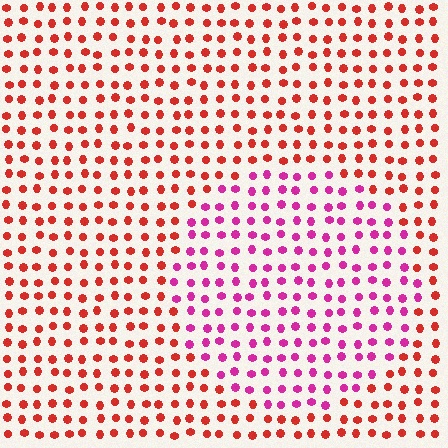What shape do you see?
I see a circle.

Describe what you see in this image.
The image is filled with small red elements in a uniform arrangement. A circle-shaped region is visible where the elements are tinted to a slightly different hue, forming a subtle color boundary.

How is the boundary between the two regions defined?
The boundary is defined purely by a slight shift in hue (about 45 degrees). Spacing, size, and orientation are identical on both sides.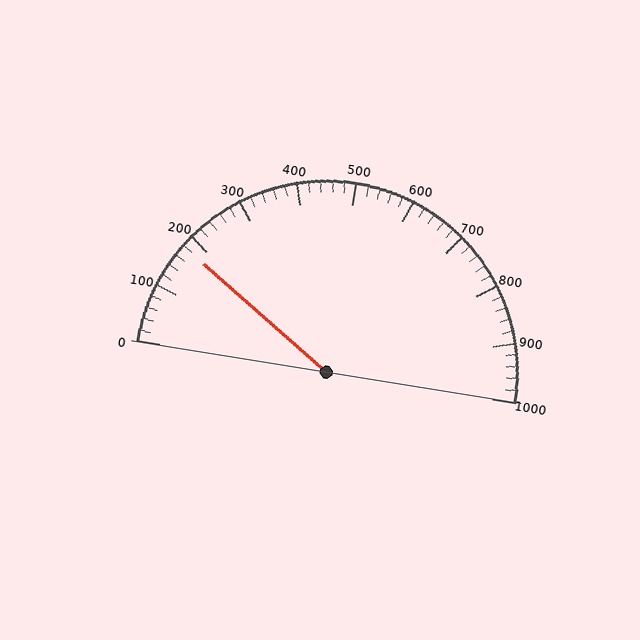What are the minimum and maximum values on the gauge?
The gauge ranges from 0 to 1000.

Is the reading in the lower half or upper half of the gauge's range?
The reading is in the lower half of the range (0 to 1000).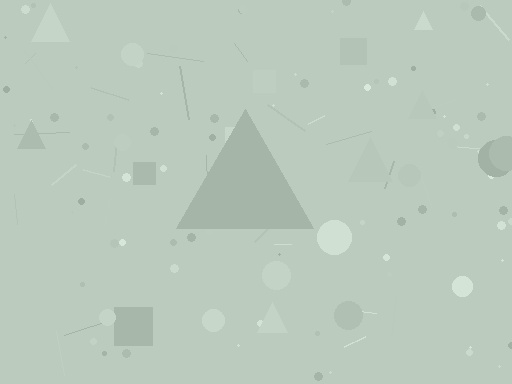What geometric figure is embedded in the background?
A triangle is embedded in the background.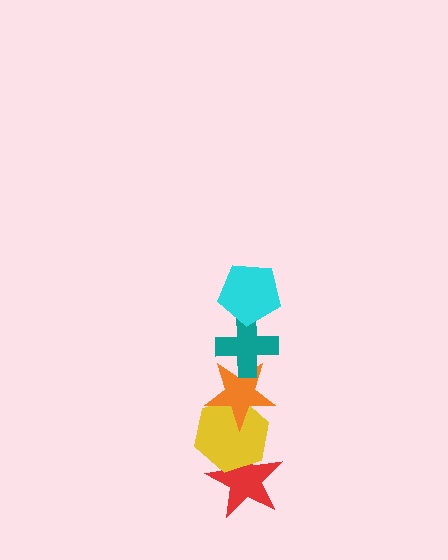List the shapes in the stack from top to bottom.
From top to bottom: the cyan pentagon, the teal cross, the orange star, the yellow hexagon, the red star.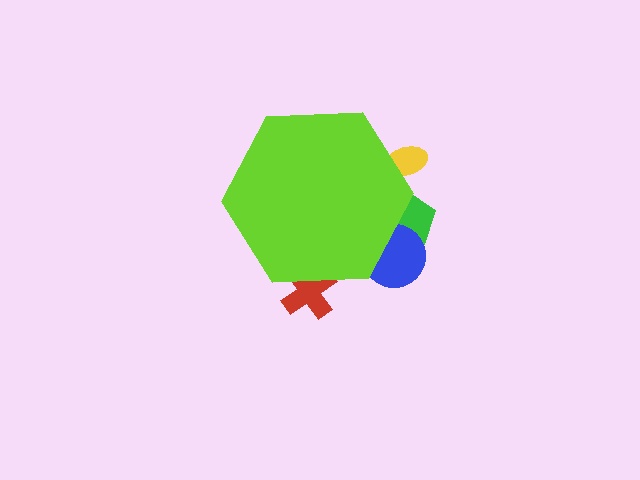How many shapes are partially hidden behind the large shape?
4 shapes are partially hidden.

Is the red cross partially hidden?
Yes, the red cross is partially hidden behind the lime hexagon.